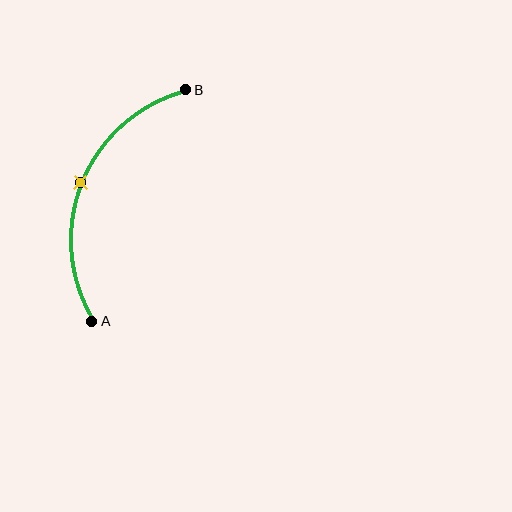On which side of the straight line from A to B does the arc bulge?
The arc bulges to the left of the straight line connecting A and B.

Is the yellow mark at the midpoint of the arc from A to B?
Yes. The yellow mark lies on the arc at equal arc-length from both A and B — it is the arc midpoint.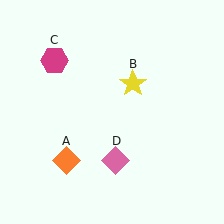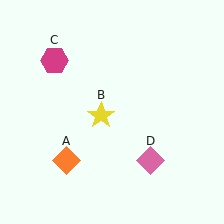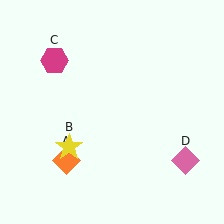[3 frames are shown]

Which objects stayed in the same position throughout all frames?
Orange diamond (object A) and magenta hexagon (object C) remained stationary.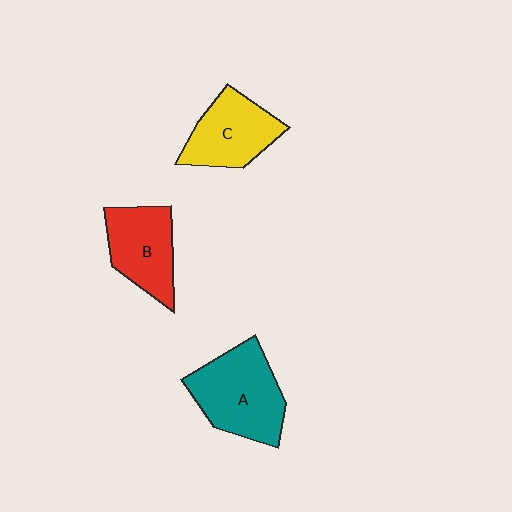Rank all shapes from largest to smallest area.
From largest to smallest: A (teal), C (yellow), B (red).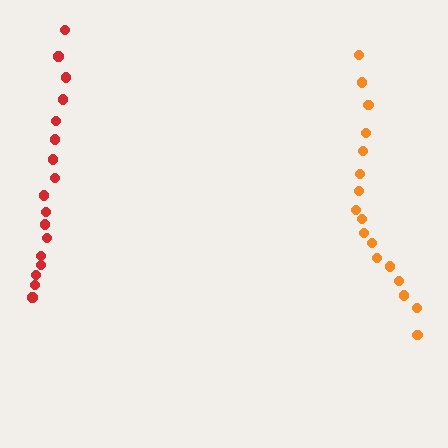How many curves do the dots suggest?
There are 2 distinct paths.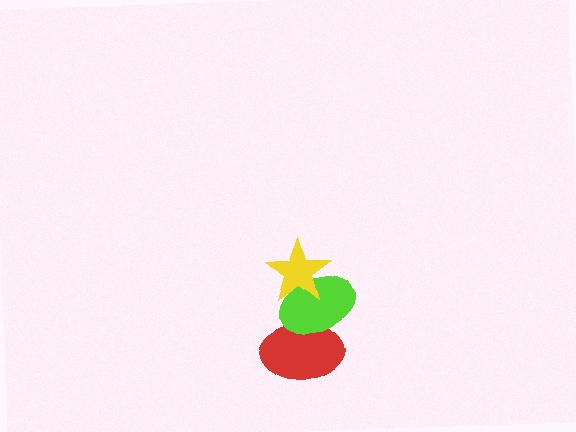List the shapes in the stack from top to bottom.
From top to bottom: the yellow star, the lime ellipse, the red ellipse.